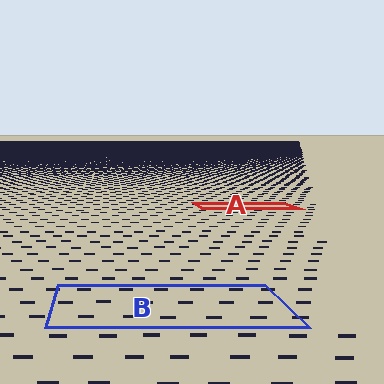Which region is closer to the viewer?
Region B is closer. The texture elements there are larger and more spread out.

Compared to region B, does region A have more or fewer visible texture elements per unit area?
Region A has more texture elements per unit area — they are packed more densely because it is farther away.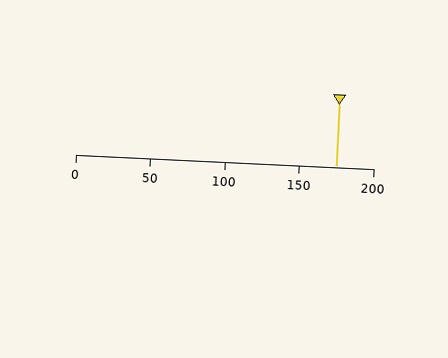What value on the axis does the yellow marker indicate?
The marker indicates approximately 175.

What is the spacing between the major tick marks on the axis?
The major ticks are spaced 50 apart.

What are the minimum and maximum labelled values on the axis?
The axis runs from 0 to 200.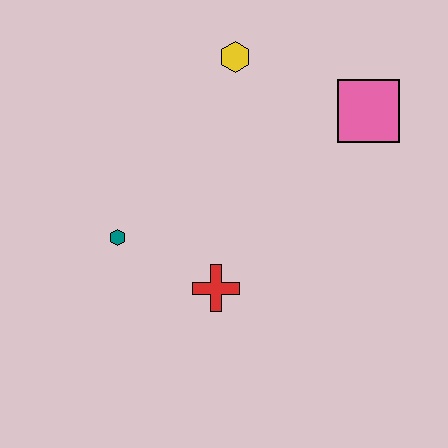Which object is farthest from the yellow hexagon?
The red cross is farthest from the yellow hexagon.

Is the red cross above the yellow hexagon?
No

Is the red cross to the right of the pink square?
No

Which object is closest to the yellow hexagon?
The pink square is closest to the yellow hexagon.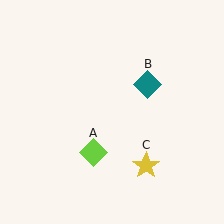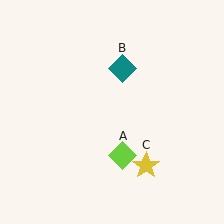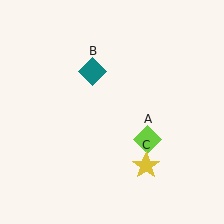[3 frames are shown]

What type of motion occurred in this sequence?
The lime diamond (object A), teal diamond (object B) rotated counterclockwise around the center of the scene.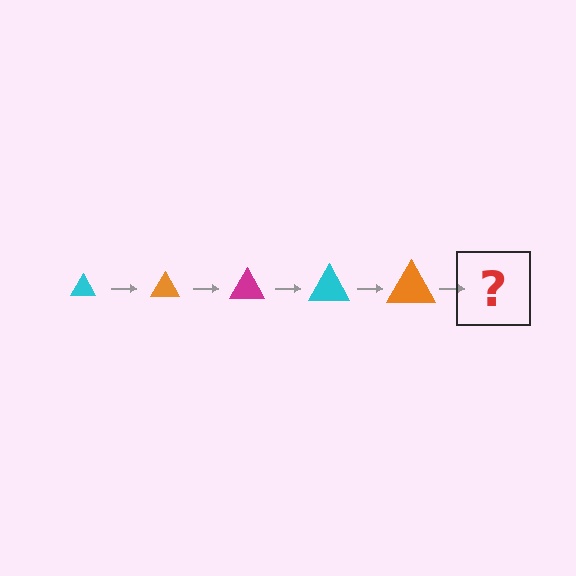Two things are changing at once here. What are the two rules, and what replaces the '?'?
The two rules are that the triangle grows larger each step and the color cycles through cyan, orange, and magenta. The '?' should be a magenta triangle, larger than the previous one.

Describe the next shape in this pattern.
It should be a magenta triangle, larger than the previous one.